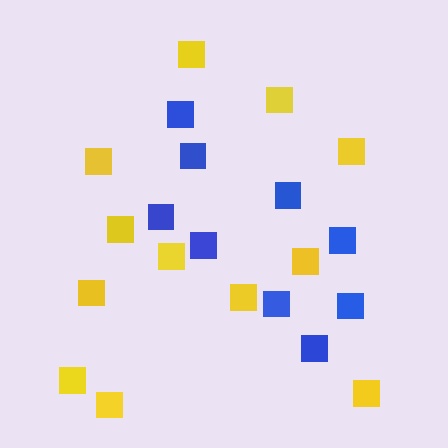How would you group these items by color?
There are 2 groups: one group of blue squares (9) and one group of yellow squares (12).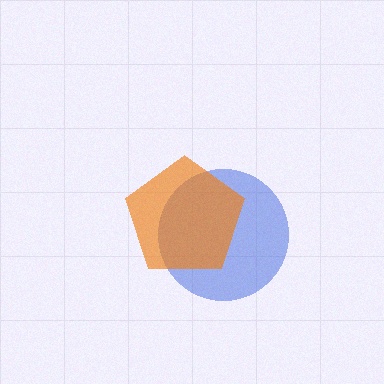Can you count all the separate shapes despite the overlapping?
Yes, there are 2 separate shapes.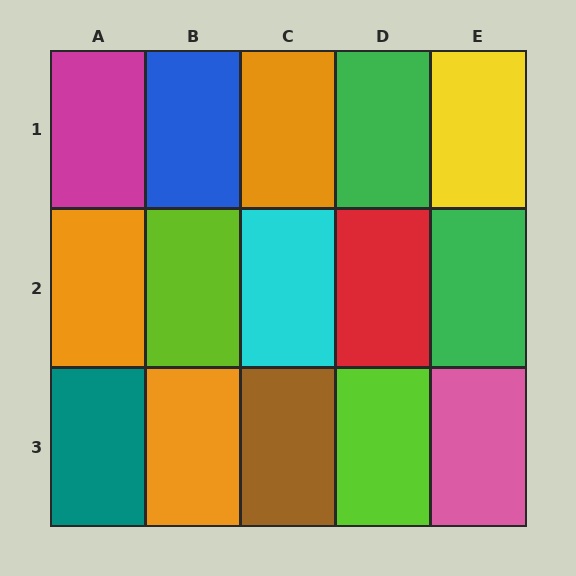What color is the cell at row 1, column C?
Orange.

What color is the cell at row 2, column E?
Green.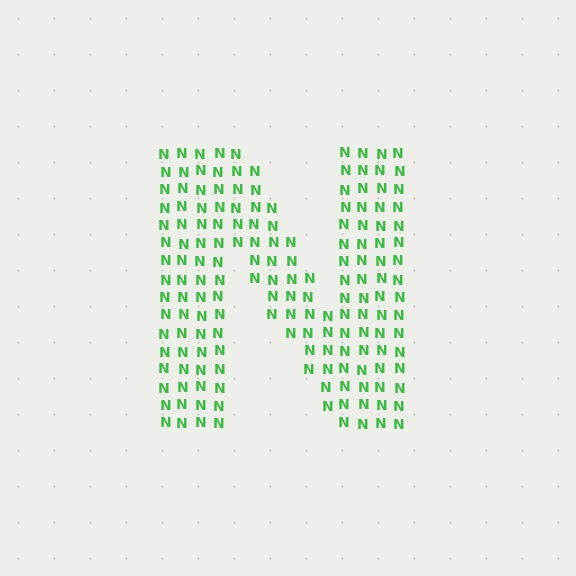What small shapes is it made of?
It is made of small letter N's.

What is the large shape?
The large shape is the letter N.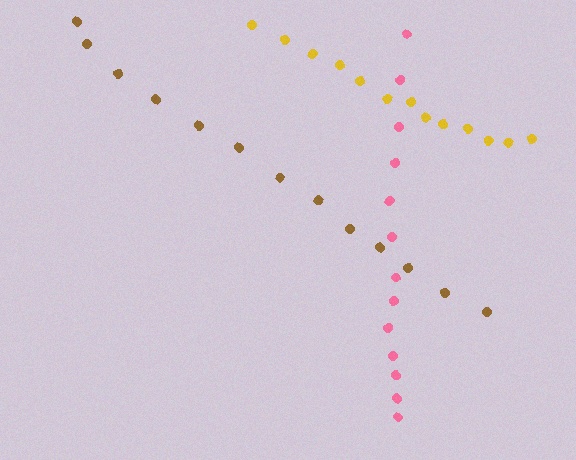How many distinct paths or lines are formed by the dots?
There are 3 distinct paths.